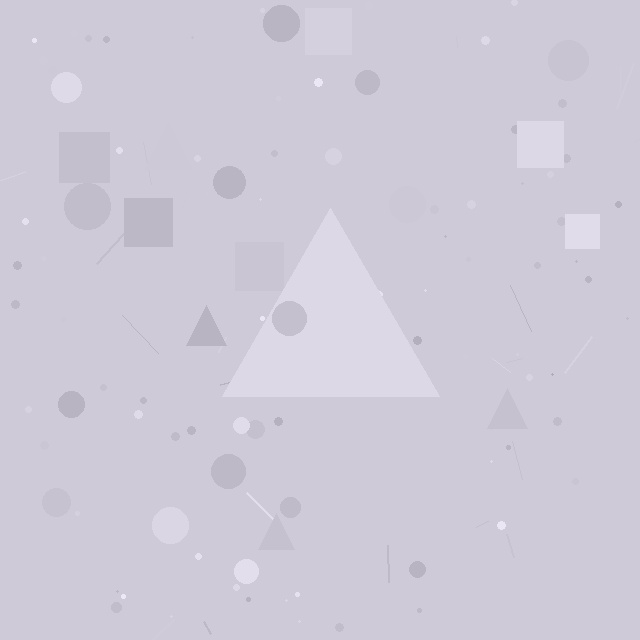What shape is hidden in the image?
A triangle is hidden in the image.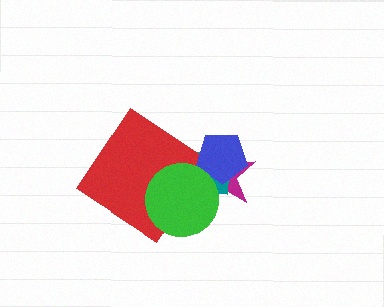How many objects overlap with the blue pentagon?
2 objects overlap with the blue pentagon.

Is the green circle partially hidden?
No, no other shape covers it.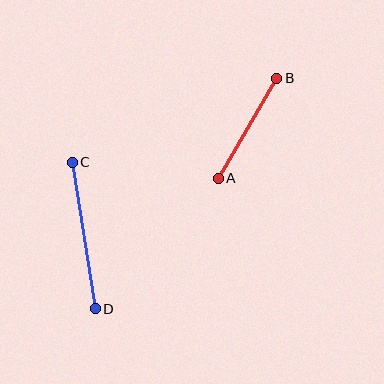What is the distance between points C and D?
The distance is approximately 148 pixels.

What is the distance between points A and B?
The distance is approximately 116 pixels.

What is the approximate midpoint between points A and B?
The midpoint is at approximately (248, 128) pixels.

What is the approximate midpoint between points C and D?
The midpoint is at approximately (84, 235) pixels.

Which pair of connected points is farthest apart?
Points C and D are farthest apart.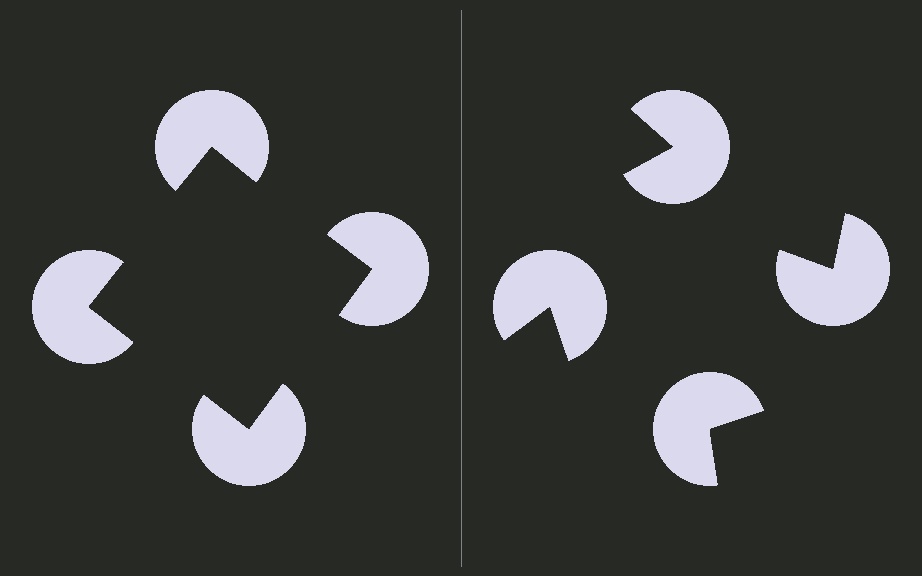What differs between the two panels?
The pac-man discs are positioned identically on both sides; only the wedge orientations differ. On the left they align to a square; on the right they are misaligned.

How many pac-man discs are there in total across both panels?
8 — 4 on each side.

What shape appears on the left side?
An illusory square.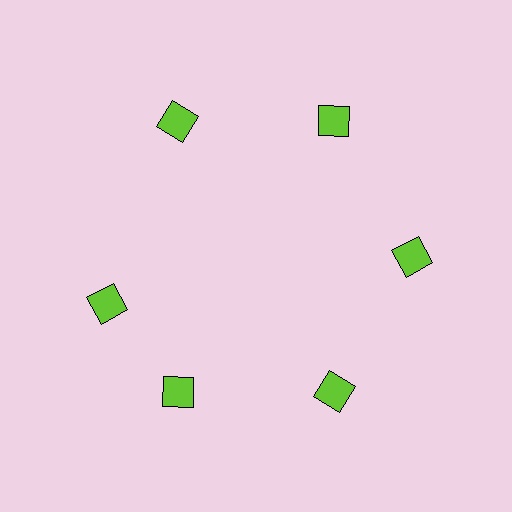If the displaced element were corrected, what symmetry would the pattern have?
It would have 6-fold rotational symmetry — the pattern would map onto itself every 60 degrees.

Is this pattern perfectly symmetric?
No. The 6 lime squares are arranged in a ring, but one element near the 9 o'clock position is rotated out of alignment along the ring, breaking the 6-fold rotational symmetry.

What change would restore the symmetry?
The symmetry would be restored by rotating it back into even spacing with its neighbors so that all 6 squares sit at equal angles and equal distance from the center.